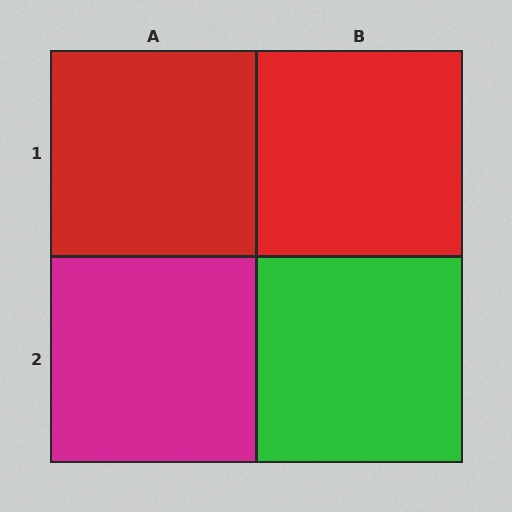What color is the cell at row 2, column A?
Magenta.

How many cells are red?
2 cells are red.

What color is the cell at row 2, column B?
Green.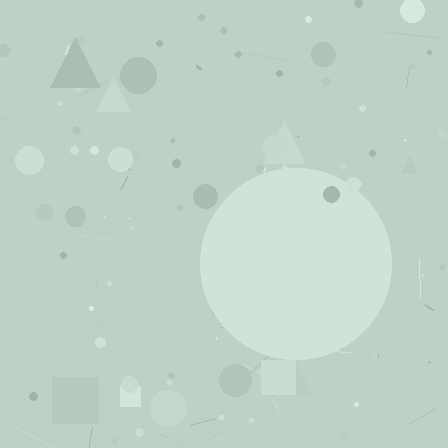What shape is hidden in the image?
A circle is hidden in the image.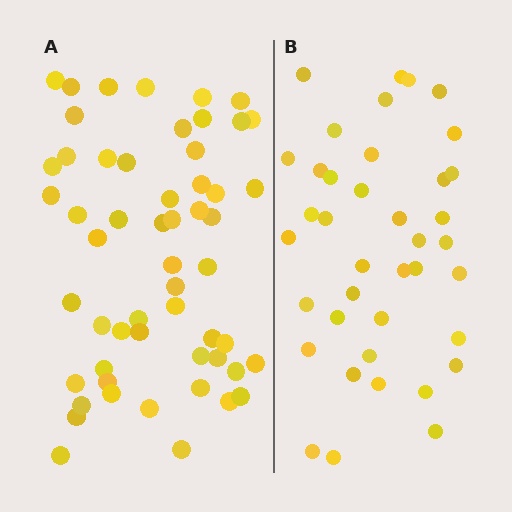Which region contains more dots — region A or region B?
Region A (the left region) has more dots.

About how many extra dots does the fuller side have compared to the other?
Region A has approximately 15 more dots than region B.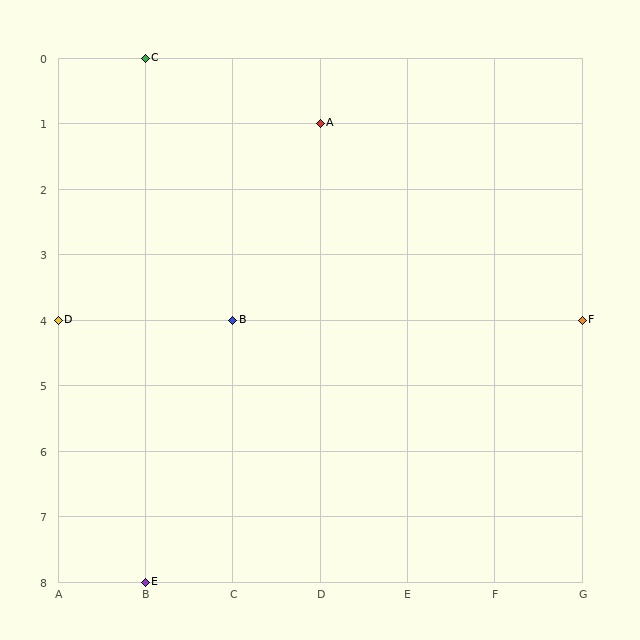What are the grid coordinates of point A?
Point A is at grid coordinates (D, 1).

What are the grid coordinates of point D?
Point D is at grid coordinates (A, 4).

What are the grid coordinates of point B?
Point B is at grid coordinates (C, 4).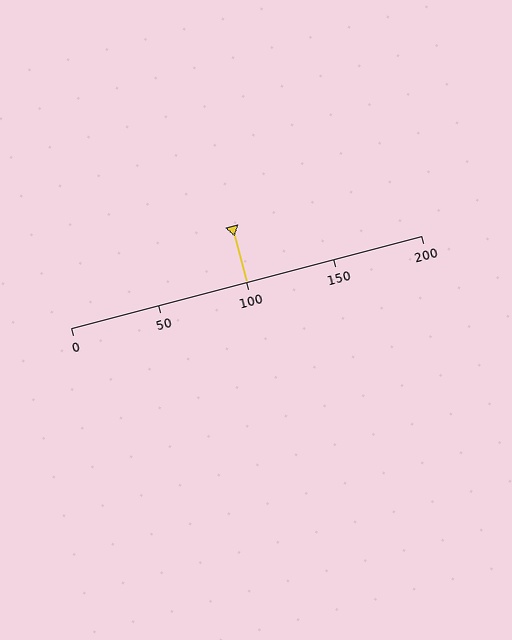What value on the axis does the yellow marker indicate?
The marker indicates approximately 100.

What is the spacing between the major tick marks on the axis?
The major ticks are spaced 50 apart.